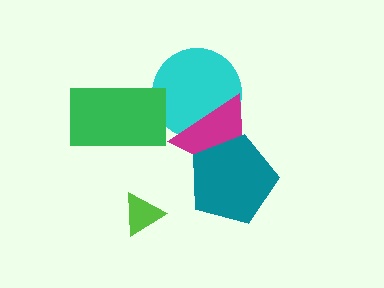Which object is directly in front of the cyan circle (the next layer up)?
The magenta triangle is directly in front of the cyan circle.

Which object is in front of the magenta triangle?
The teal pentagon is in front of the magenta triangle.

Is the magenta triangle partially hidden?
Yes, it is partially covered by another shape.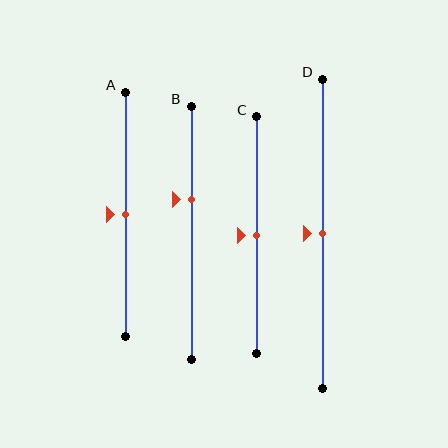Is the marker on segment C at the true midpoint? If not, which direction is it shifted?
Yes, the marker on segment C is at the true midpoint.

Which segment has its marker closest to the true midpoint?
Segment A has its marker closest to the true midpoint.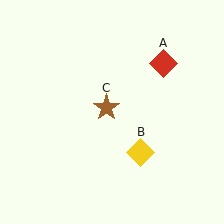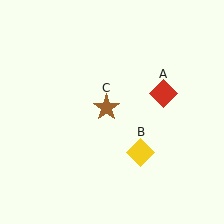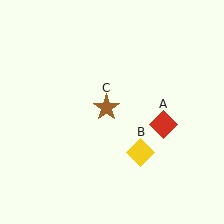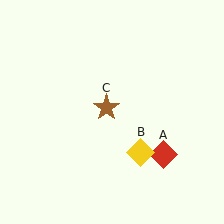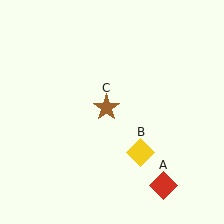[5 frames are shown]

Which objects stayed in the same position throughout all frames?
Yellow diamond (object B) and brown star (object C) remained stationary.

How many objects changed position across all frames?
1 object changed position: red diamond (object A).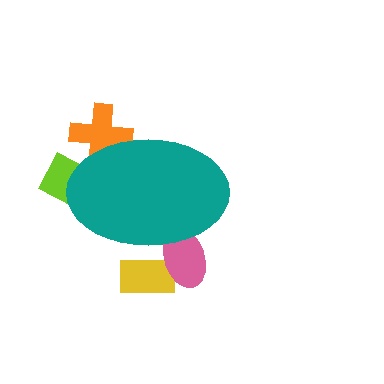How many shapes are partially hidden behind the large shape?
4 shapes are partially hidden.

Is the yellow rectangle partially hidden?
Yes, the yellow rectangle is partially hidden behind the teal ellipse.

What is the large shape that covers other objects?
A teal ellipse.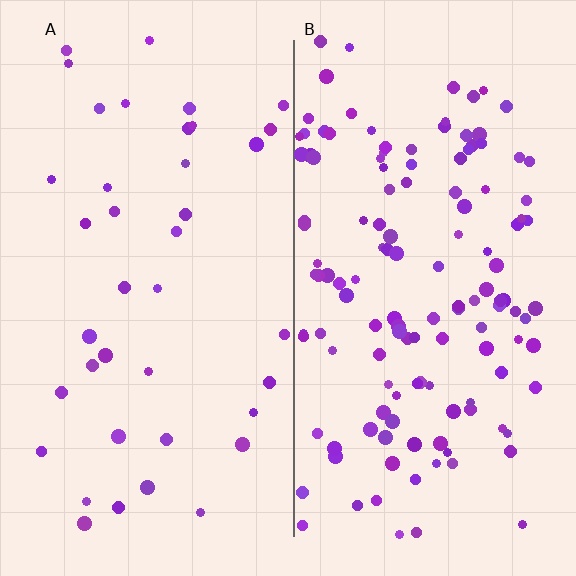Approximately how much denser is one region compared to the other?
Approximately 3.5× — region B over region A.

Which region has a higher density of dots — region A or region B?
B (the right).